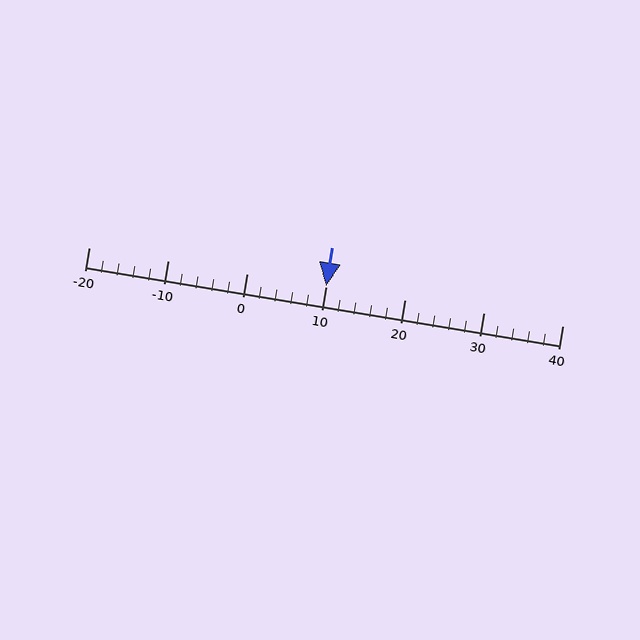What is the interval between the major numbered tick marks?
The major tick marks are spaced 10 units apart.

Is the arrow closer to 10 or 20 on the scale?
The arrow is closer to 10.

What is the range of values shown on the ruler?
The ruler shows values from -20 to 40.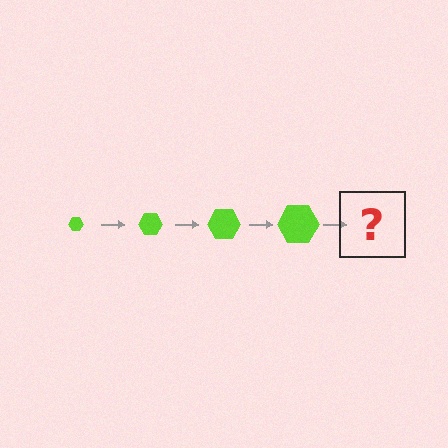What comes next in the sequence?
The next element should be a lime hexagon, larger than the previous one.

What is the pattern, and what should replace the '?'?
The pattern is that the hexagon gets progressively larger each step. The '?' should be a lime hexagon, larger than the previous one.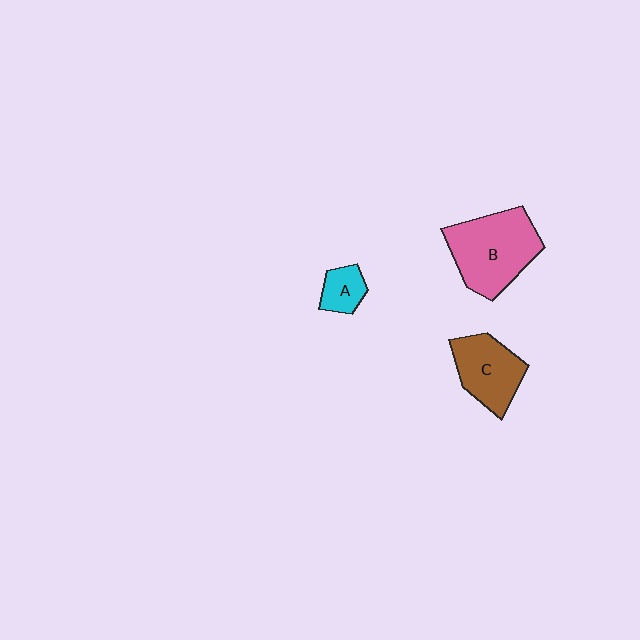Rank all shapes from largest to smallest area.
From largest to smallest: B (pink), C (brown), A (cyan).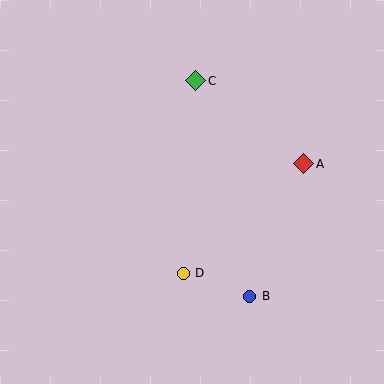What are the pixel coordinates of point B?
Point B is at (250, 296).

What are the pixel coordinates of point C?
Point C is at (196, 81).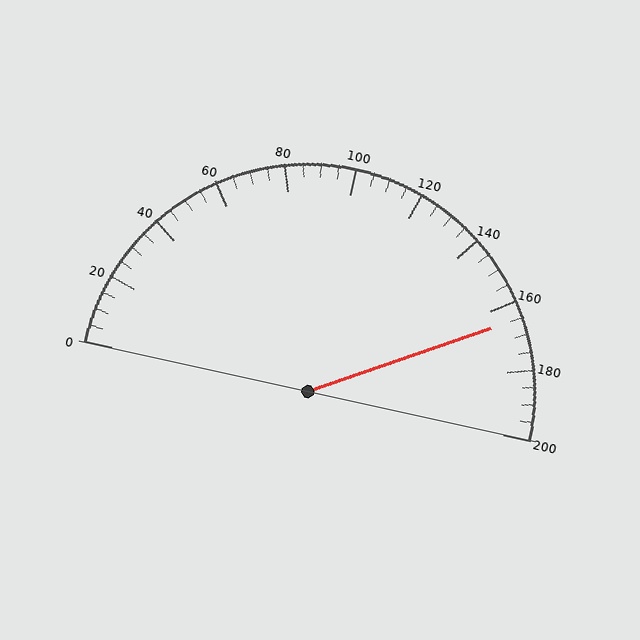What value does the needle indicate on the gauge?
The needle indicates approximately 165.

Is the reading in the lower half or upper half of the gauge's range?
The reading is in the upper half of the range (0 to 200).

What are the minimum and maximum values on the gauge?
The gauge ranges from 0 to 200.